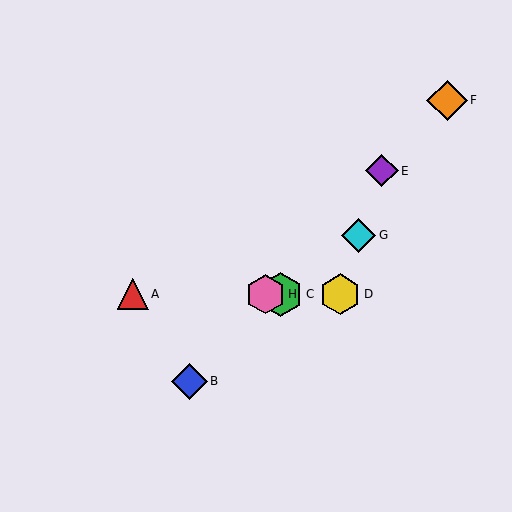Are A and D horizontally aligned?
Yes, both are at y≈294.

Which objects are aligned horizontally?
Objects A, C, D, H are aligned horizontally.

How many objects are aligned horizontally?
4 objects (A, C, D, H) are aligned horizontally.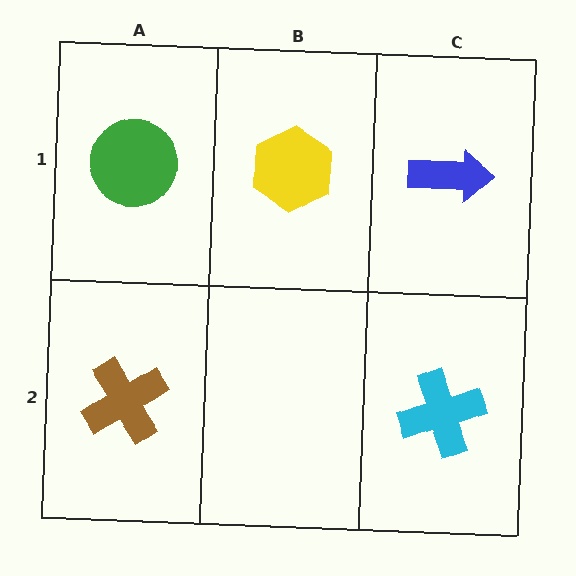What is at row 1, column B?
A yellow hexagon.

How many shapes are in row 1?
3 shapes.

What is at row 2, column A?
A brown cross.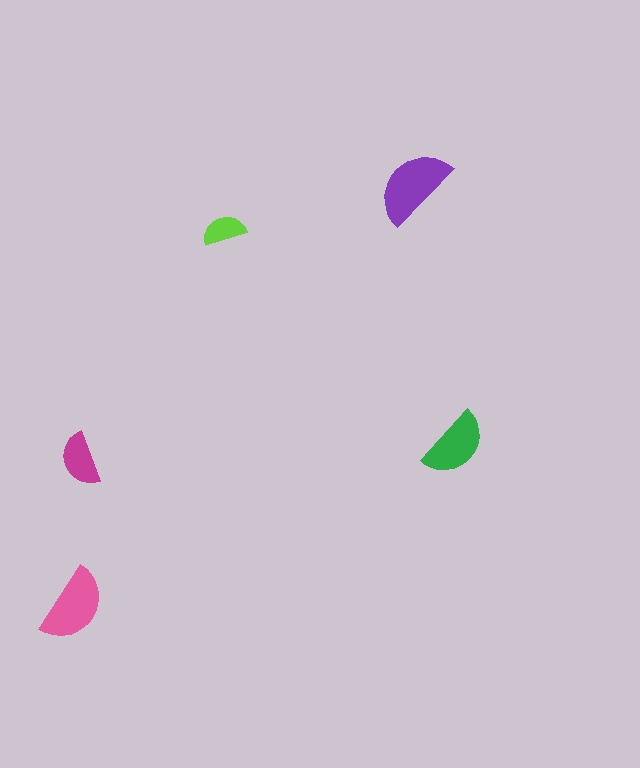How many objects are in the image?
There are 5 objects in the image.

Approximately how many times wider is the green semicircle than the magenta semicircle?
About 1.5 times wider.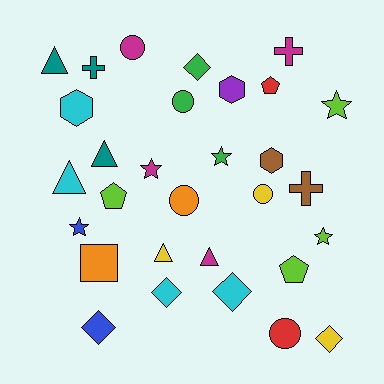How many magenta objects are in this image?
There are 4 magenta objects.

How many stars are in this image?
There are 5 stars.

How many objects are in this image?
There are 30 objects.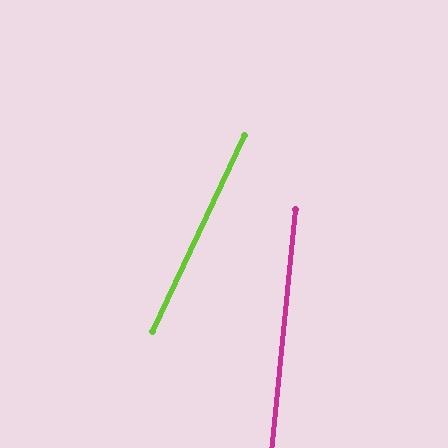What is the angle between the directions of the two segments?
Approximately 20 degrees.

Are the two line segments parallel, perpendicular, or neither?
Neither parallel nor perpendicular — they differ by about 20°.